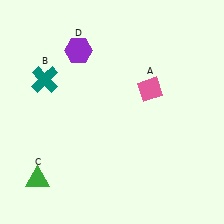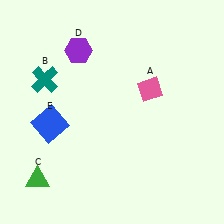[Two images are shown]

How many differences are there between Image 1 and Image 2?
There is 1 difference between the two images.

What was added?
A blue square (E) was added in Image 2.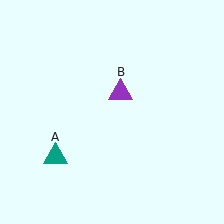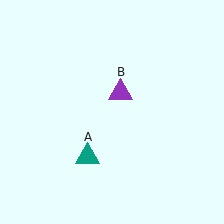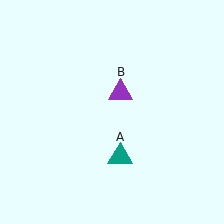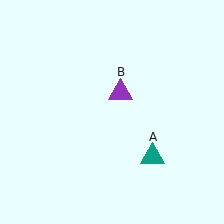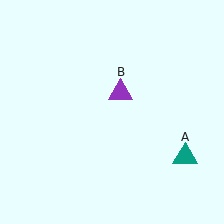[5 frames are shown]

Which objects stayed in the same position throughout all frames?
Purple triangle (object B) remained stationary.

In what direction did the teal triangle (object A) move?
The teal triangle (object A) moved right.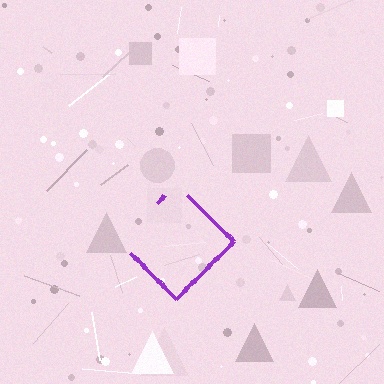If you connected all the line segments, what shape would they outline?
They would outline a diamond.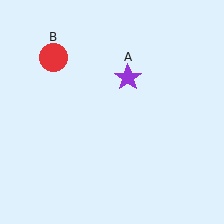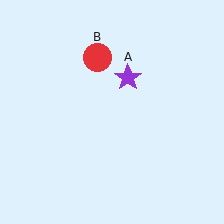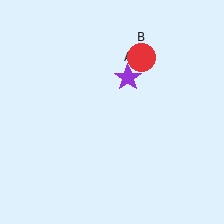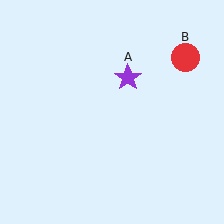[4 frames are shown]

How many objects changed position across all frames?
1 object changed position: red circle (object B).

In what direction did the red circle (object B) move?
The red circle (object B) moved right.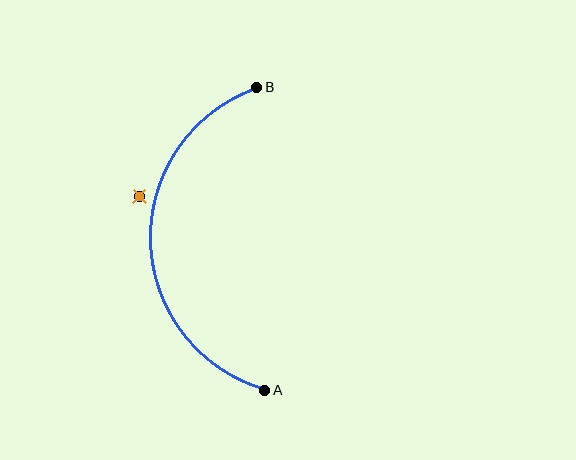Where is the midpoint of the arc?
The arc midpoint is the point on the curve farthest from the straight line joining A and B. It sits to the left of that line.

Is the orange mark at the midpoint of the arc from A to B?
No — the orange mark does not lie on the arc at all. It sits slightly outside the curve.